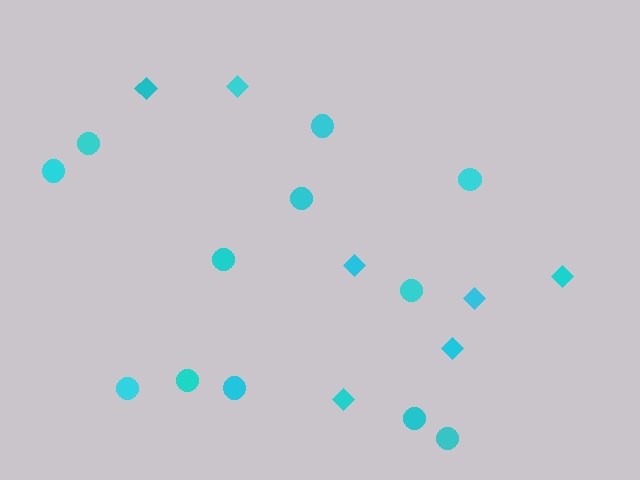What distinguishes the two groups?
There are 2 groups: one group of diamonds (7) and one group of circles (12).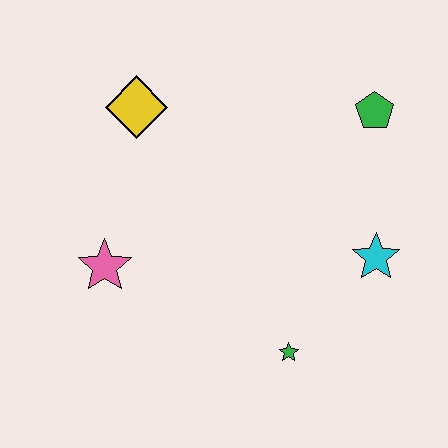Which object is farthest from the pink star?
The green pentagon is farthest from the pink star.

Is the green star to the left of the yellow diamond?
No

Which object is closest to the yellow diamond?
The pink star is closest to the yellow diamond.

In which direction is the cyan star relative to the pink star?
The cyan star is to the right of the pink star.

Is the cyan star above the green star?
Yes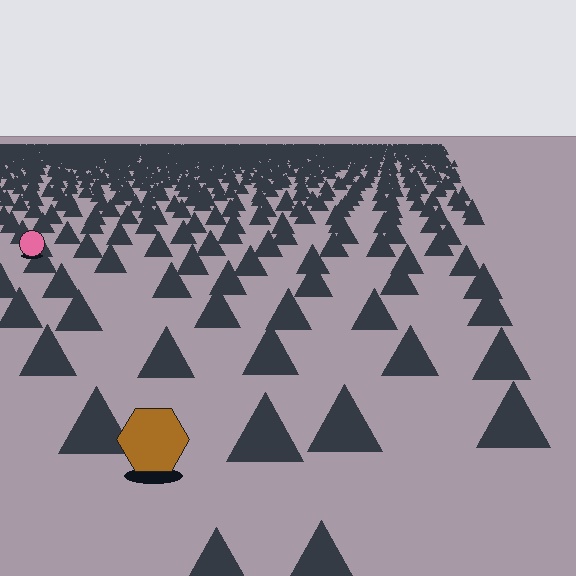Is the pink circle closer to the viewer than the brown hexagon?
No. The brown hexagon is closer — you can tell from the texture gradient: the ground texture is coarser near it.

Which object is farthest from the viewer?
The pink circle is farthest from the viewer. It appears smaller and the ground texture around it is denser.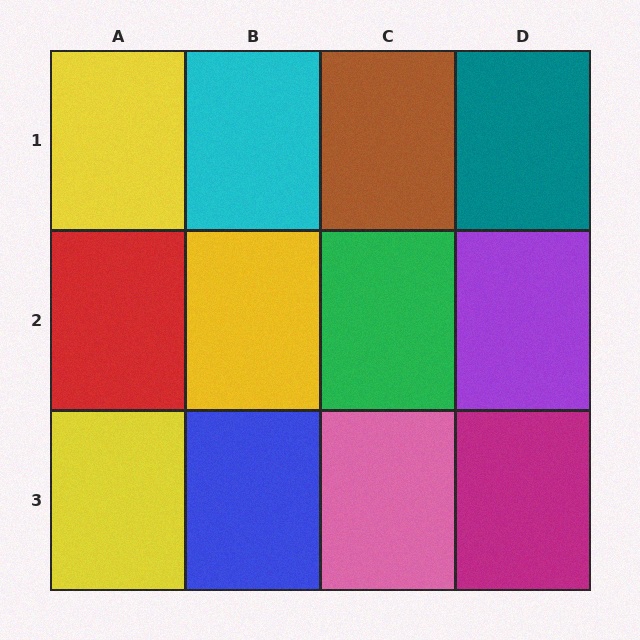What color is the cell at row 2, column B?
Yellow.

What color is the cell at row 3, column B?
Blue.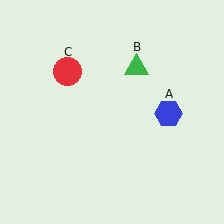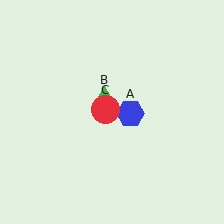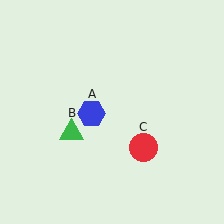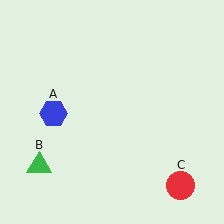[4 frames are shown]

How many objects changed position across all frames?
3 objects changed position: blue hexagon (object A), green triangle (object B), red circle (object C).